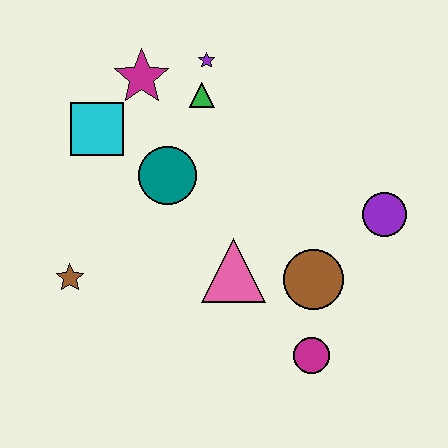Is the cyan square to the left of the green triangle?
Yes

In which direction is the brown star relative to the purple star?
The brown star is below the purple star.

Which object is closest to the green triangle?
The purple star is closest to the green triangle.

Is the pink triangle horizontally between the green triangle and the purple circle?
Yes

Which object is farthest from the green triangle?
The magenta circle is farthest from the green triangle.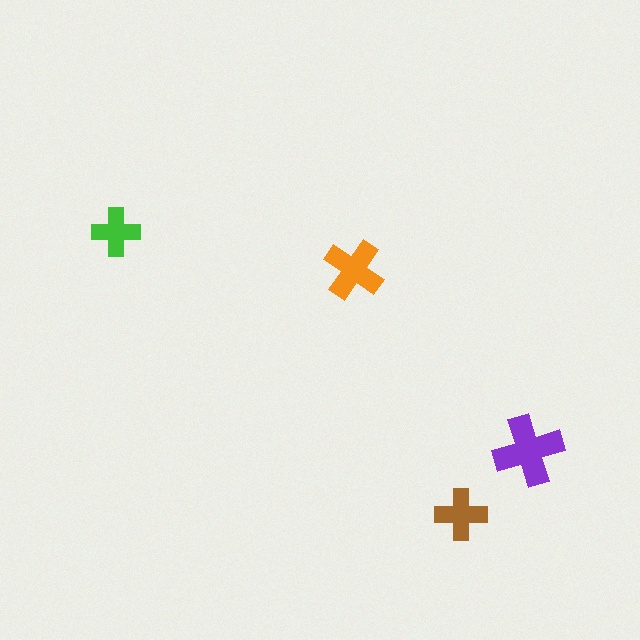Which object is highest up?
The green cross is topmost.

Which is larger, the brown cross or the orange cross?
The orange one.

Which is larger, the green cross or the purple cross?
The purple one.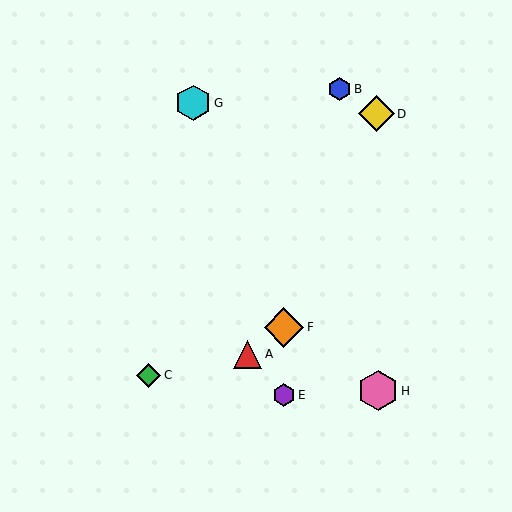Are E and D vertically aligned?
No, E is at x≈284 and D is at x≈376.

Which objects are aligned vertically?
Objects E, F are aligned vertically.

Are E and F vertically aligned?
Yes, both are at x≈284.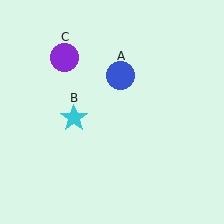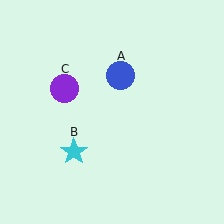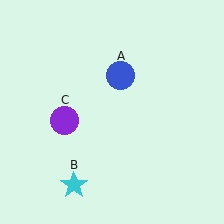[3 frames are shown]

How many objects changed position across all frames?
2 objects changed position: cyan star (object B), purple circle (object C).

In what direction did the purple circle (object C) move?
The purple circle (object C) moved down.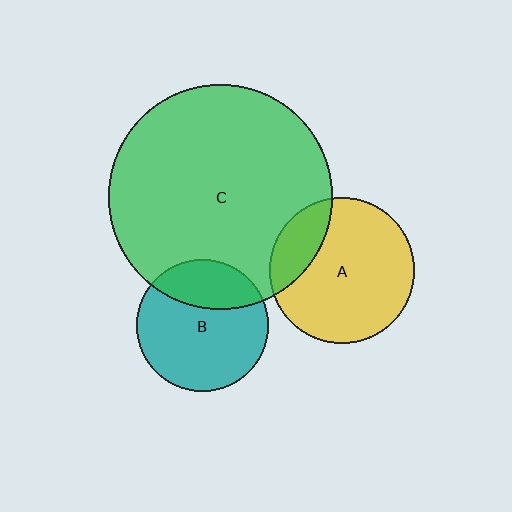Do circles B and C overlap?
Yes.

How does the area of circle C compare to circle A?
Approximately 2.4 times.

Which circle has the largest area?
Circle C (green).